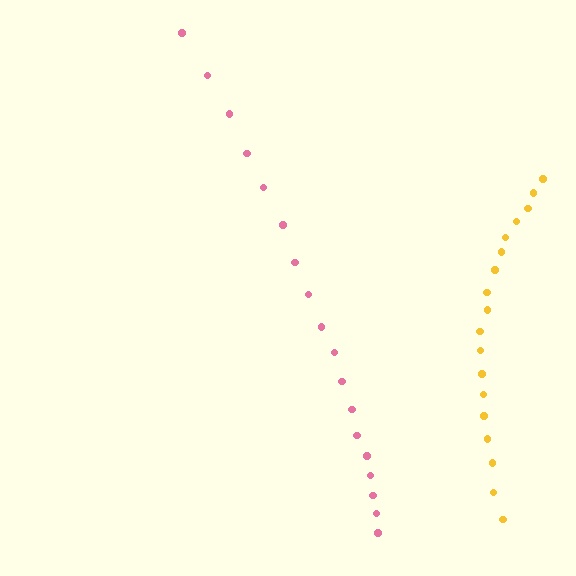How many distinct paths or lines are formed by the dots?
There are 2 distinct paths.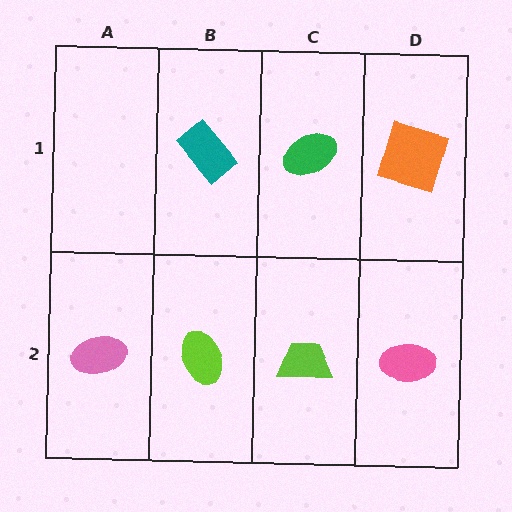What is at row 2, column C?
A lime trapezoid.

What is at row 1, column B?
A teal rectangle.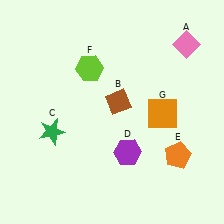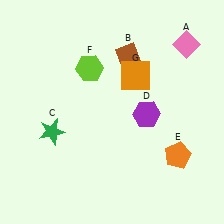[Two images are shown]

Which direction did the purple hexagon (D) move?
The purple hexagon (D) moved up.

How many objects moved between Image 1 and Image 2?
3 objects moved between the two images.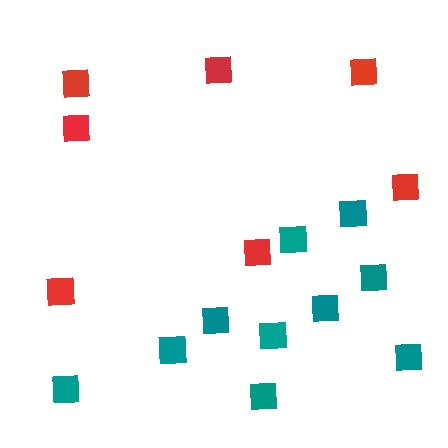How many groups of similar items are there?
There are 2 groups: one group of red squares (7) and one group of teal squares (10).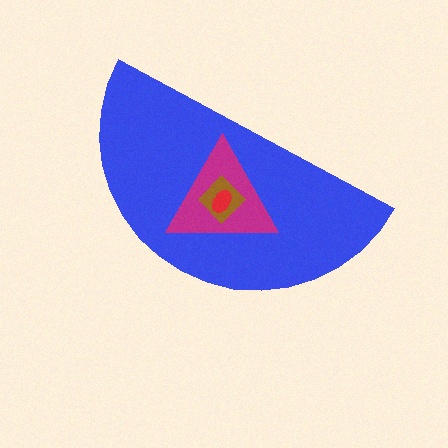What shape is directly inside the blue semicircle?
The magenta triangle.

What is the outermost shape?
The blue semicircle.